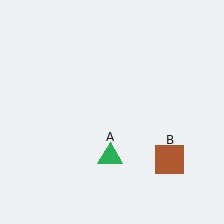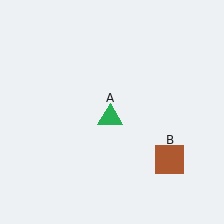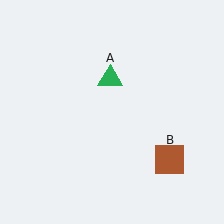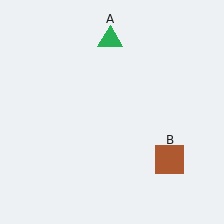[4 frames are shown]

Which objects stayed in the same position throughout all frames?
Brown square (object B) remained stationary.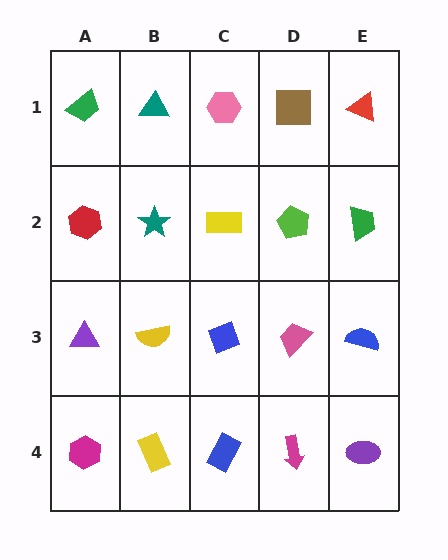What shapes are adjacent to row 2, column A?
A green trapezoid (row 1, column A), a purple triangle (row 3, column A), a teal star (row 2, column B).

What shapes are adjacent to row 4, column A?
A purple triangle (row 3, column A), a yellow rectangle (row 4, column B).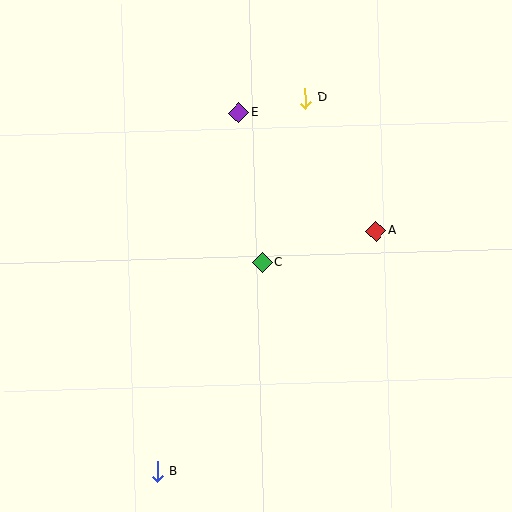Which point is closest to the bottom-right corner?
Point A is closest to the bottom-right corner.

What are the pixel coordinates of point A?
Point A is at (376, 231).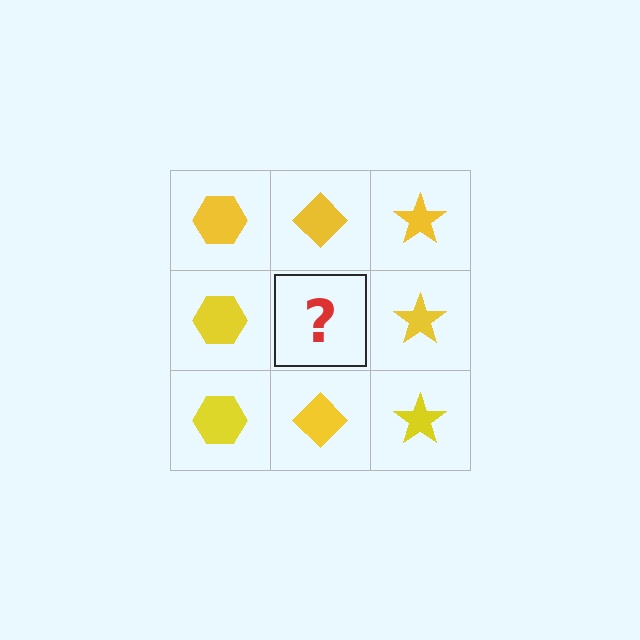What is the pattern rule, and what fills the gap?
The rule is that each column has a consistent shape. The gap should be filled with a yellow diamond.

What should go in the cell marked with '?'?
The missing cell should contain a yellow diamond.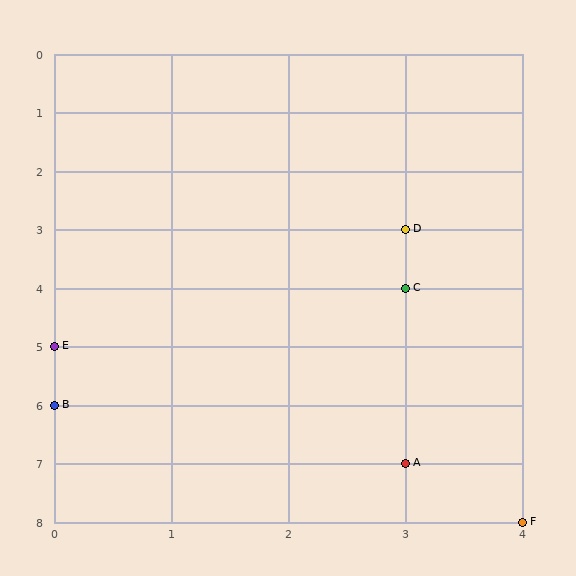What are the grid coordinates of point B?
Point B is at grid coordinates (0, 6).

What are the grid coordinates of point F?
Point F is at grid coordinates (4, 8).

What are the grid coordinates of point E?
Point E is at grid coordinates (0, 5).